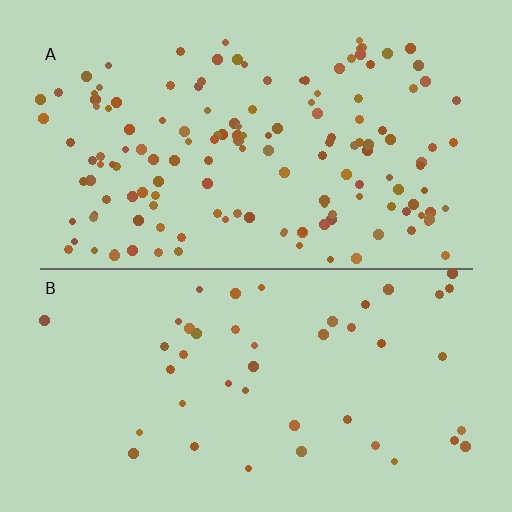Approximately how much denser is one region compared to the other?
Approximately 3.3× — region A over region B.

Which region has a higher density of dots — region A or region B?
A (the top).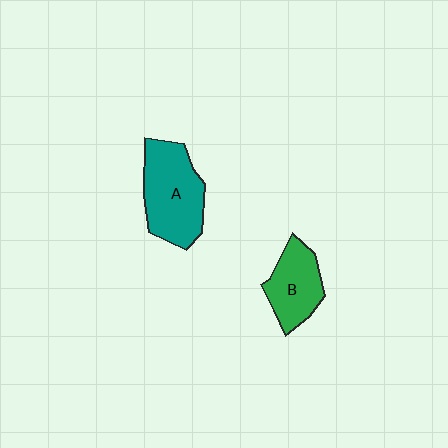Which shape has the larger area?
Shape A (teal).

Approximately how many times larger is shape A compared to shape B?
Approximately 1.4 times.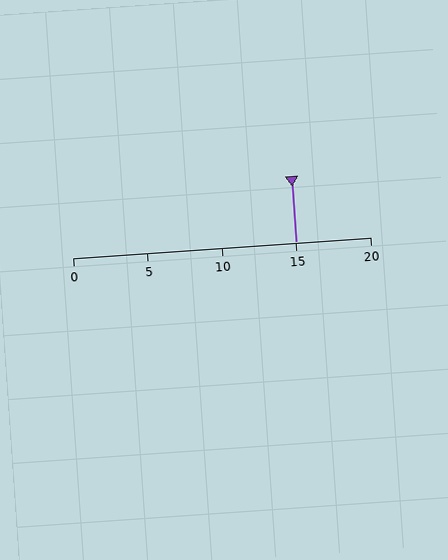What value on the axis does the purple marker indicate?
The marker indicates approximately 15.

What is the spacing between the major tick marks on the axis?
The major ticks are spaced 5 apart.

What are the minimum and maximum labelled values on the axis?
The axis runs from 0 to 20.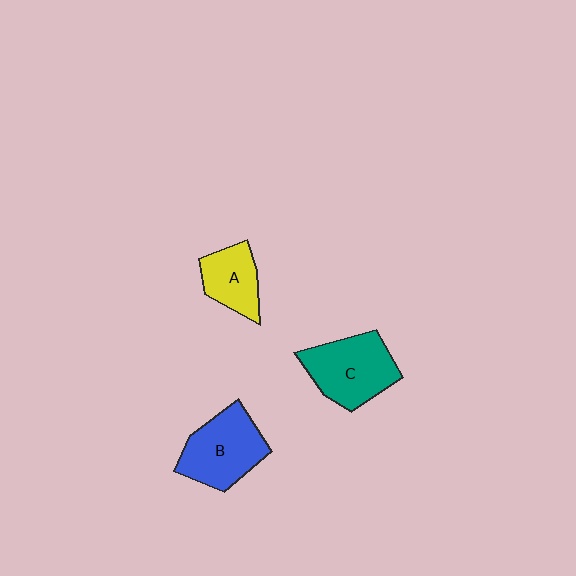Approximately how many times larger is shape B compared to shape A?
Approximately 1.5 times.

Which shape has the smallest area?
Shape A (yellow).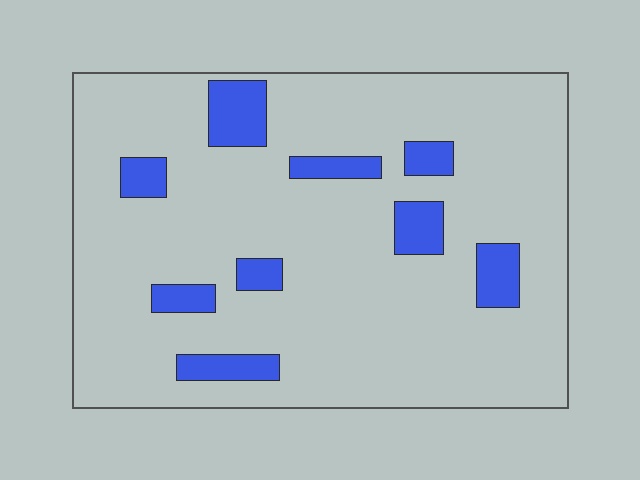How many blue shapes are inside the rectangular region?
9.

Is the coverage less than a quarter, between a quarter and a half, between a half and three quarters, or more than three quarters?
Less than a quarter.